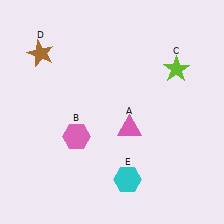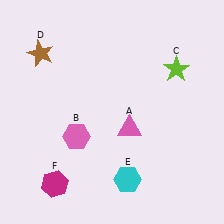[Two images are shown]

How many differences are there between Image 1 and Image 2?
There is 1 difference between the two images.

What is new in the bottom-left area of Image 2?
A magenta hexagon (F) was added in the bottom-left area of Image 2.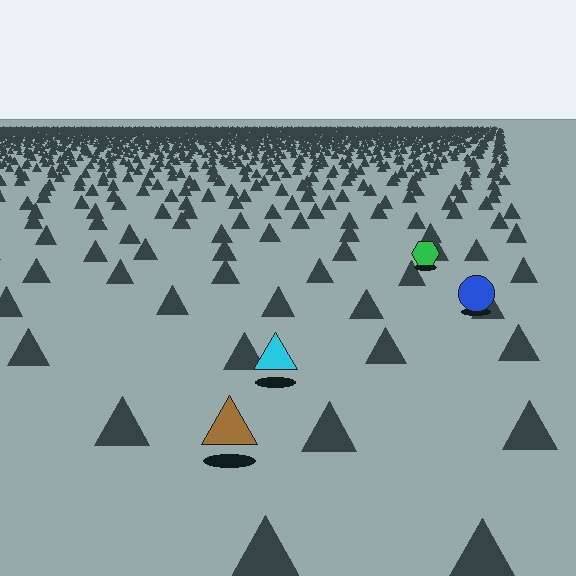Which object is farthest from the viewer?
The green hexagon is farthest from the viewer. It appears smaller and the ground texture around it is denser.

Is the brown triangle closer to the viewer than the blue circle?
Yes. The brown triangle is closer — you can tell from the texture gradient: the ground texture is coarser near it.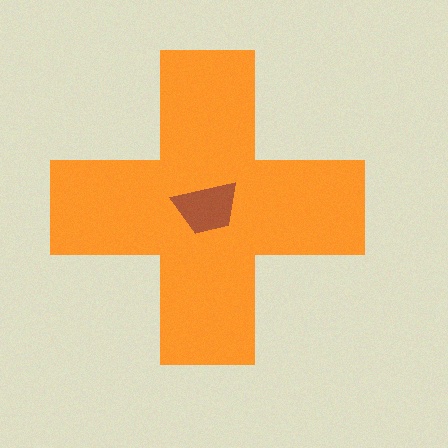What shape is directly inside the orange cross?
The brown trapezoid.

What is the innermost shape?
The brown trapezoid.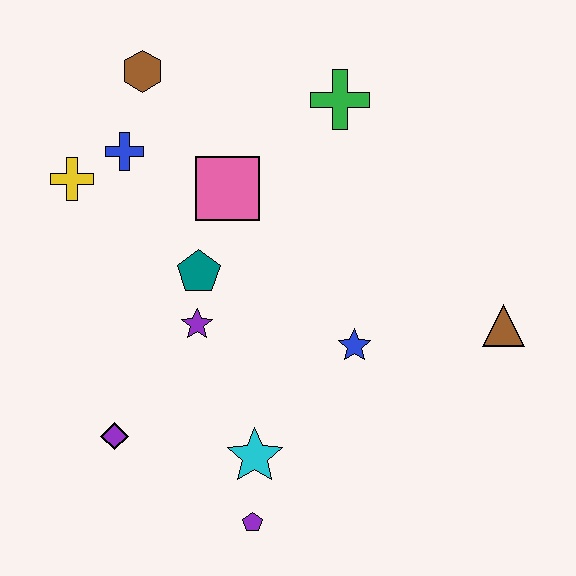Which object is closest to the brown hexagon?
The blue cross is closest to the brown hexagon.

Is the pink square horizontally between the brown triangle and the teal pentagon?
Yes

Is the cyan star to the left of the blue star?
Yes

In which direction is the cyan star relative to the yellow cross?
The cyan star is below the yellow cross.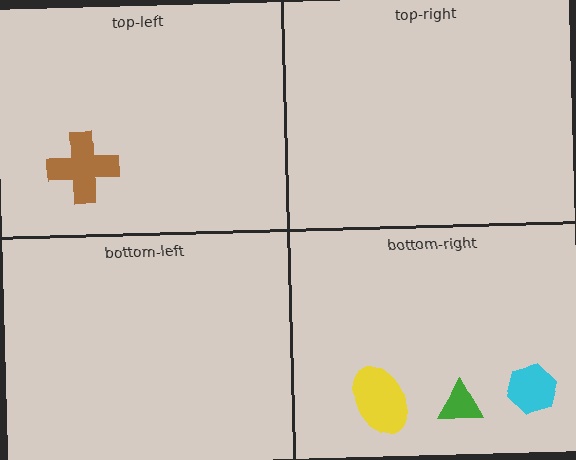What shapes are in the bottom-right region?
The yellow ellipse, the cyan hexagon, the green triangle.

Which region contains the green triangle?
The bottom-right region.